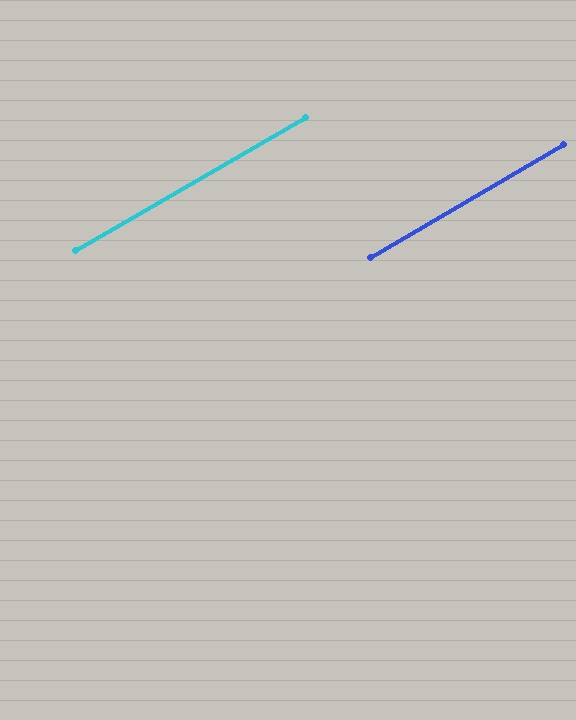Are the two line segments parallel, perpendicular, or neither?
Parallel — their directions differ by only 0.1°.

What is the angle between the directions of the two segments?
Approximately 0 degrees.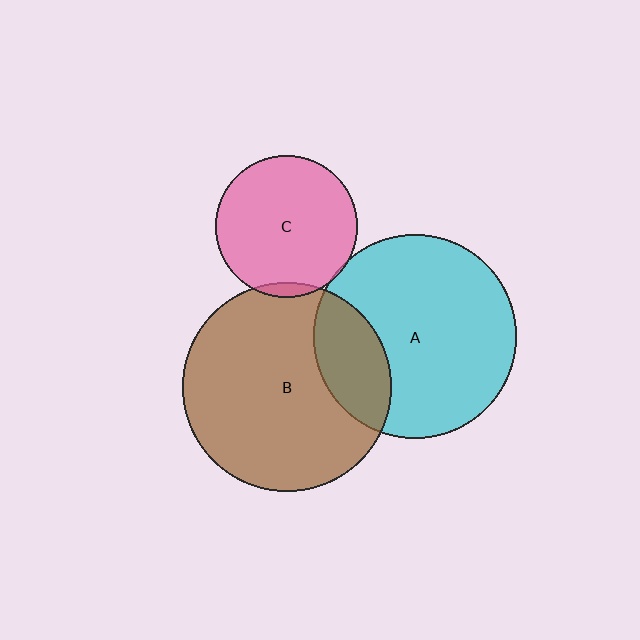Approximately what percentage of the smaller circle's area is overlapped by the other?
Approximately 5%.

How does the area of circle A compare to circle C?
Approximately 2.1 times.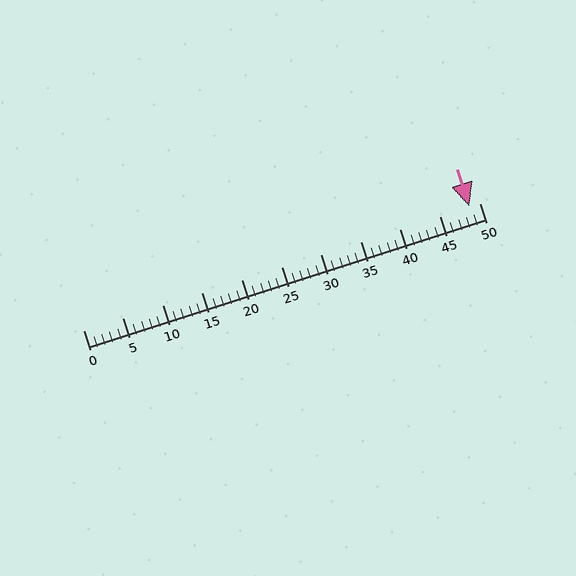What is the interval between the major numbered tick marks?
The major tick marks are spaced 5 units apart.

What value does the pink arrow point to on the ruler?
The pink arrow points to approximately 49.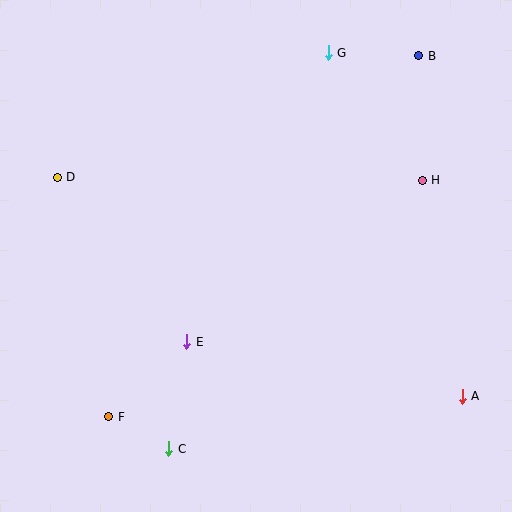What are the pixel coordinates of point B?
Point B is at (419, 56).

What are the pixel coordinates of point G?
Point G is at (328, 53).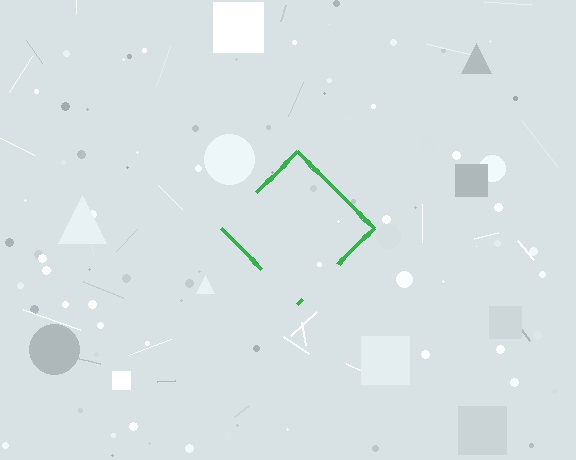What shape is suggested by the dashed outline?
The dashed outline suggests a diamond.